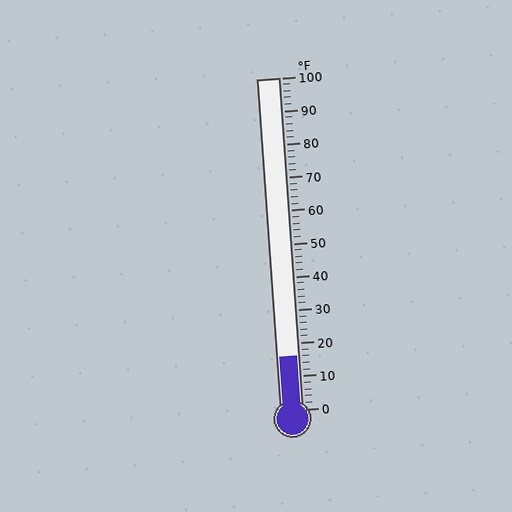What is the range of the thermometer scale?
The thermometer scale ranges from 0°F to 100°F.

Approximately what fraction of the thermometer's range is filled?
The thermometer is filled to approximately 15% of its range.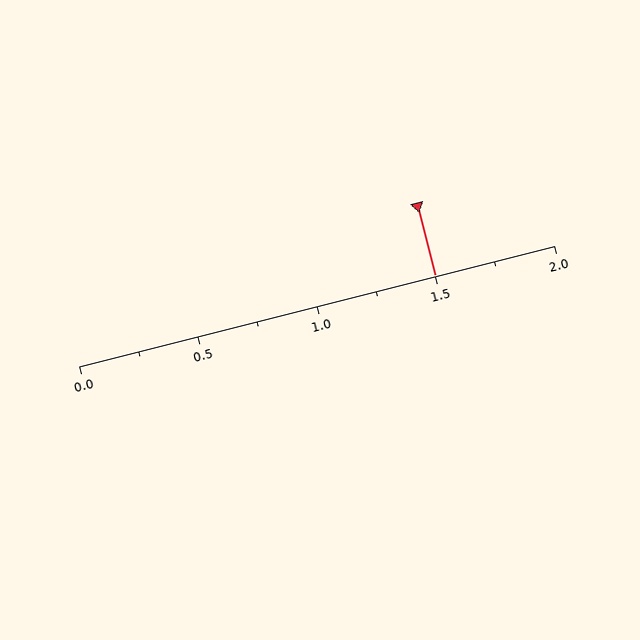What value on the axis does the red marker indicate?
The marker indicates approximately 1.5.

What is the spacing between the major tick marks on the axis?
The major ticks are spaced 0.5 apart.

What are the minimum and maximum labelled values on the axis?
The axis runs from 0.0 to 2.0.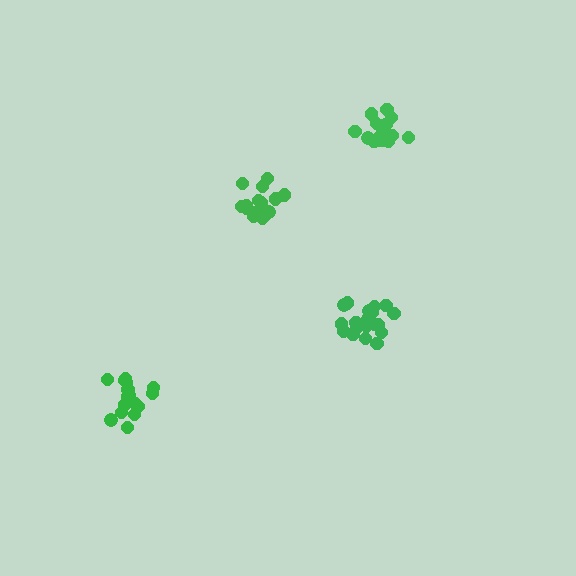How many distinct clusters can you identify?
There are 4 distinct clusters.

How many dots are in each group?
Group 1: 17 dots, Group 2: 20 dots, Group 3: 17 dots, Group 4: 18 dots (72 total).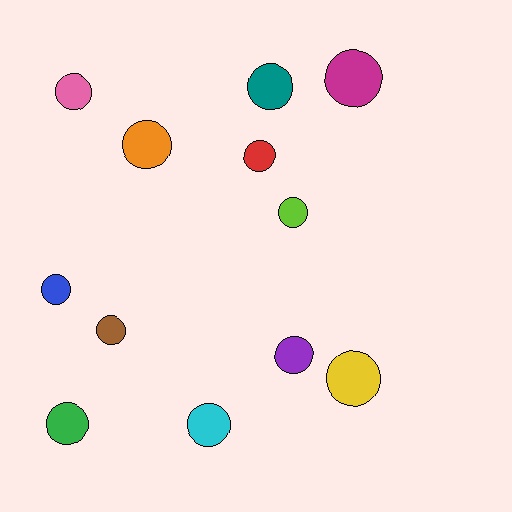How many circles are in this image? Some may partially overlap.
There are 12 circles.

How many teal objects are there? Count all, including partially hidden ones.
There is 1 teal object.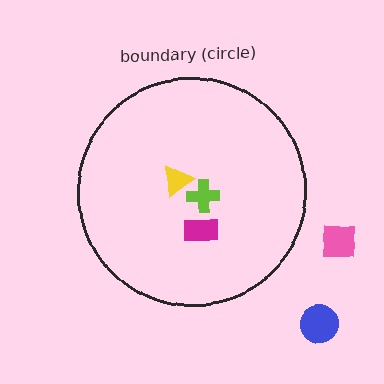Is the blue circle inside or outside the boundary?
Outside.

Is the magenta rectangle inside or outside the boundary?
Inside.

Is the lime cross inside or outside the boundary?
Inside.